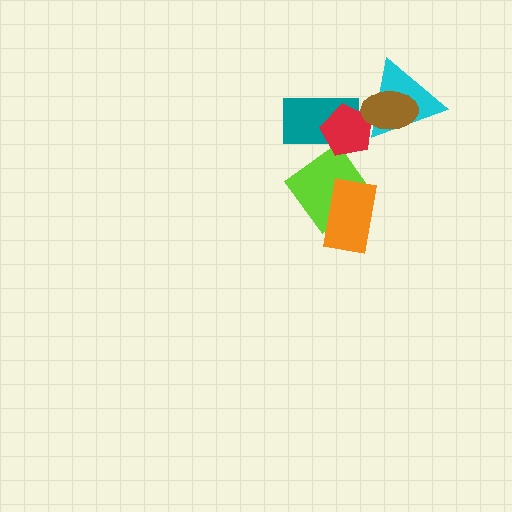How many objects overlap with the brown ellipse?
2 objects overlap with the brown ellipse.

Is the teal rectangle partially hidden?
Yes, it is partially covered by another shape.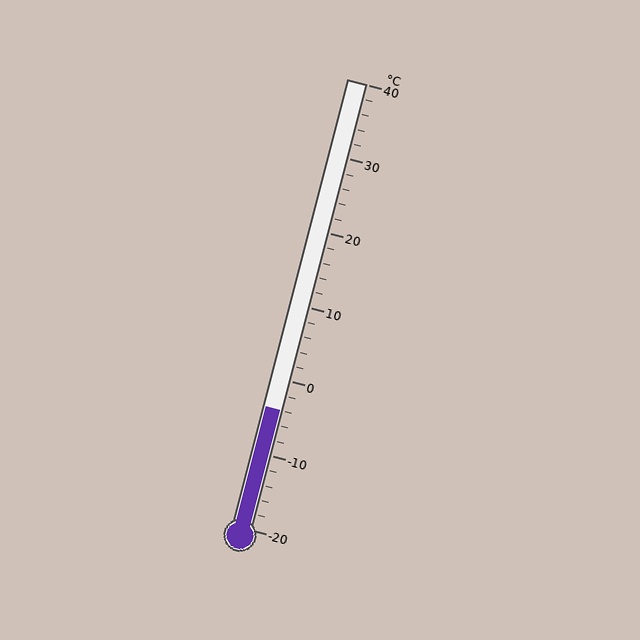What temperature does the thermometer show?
The thermometer shows approximately -4°C.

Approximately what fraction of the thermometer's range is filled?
The thermometer is filled to approximately 25% of its range.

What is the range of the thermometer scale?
The thermometer scale ranges from -20°C to 40°C.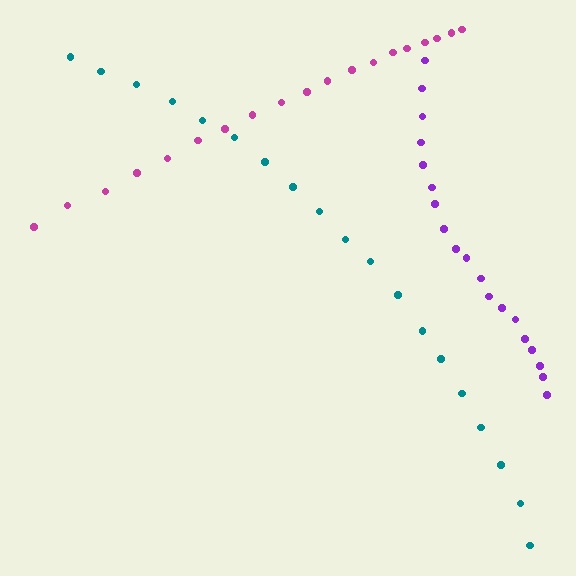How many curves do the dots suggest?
There are 3 distinct paths.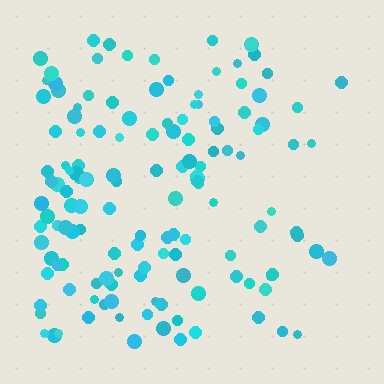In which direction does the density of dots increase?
From right to left, with the left side densest.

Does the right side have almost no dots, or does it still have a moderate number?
Still a moderate number, just noticeably fewer than the left.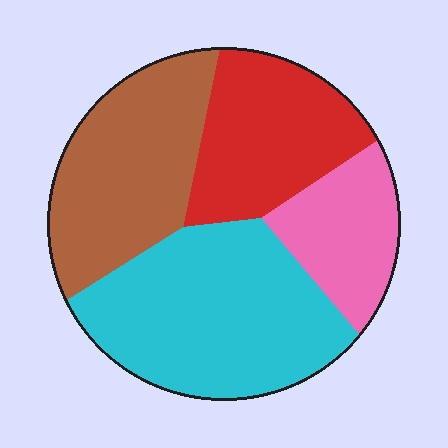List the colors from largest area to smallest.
From largest to smallest: cyan, brown, red, pink.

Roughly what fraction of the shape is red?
Red covers roughly 20% of the shape.